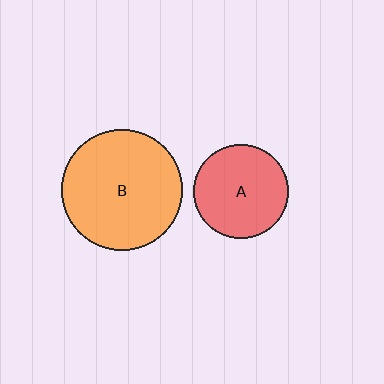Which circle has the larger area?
Circle B (orange).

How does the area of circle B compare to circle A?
Approximately 1.6 times.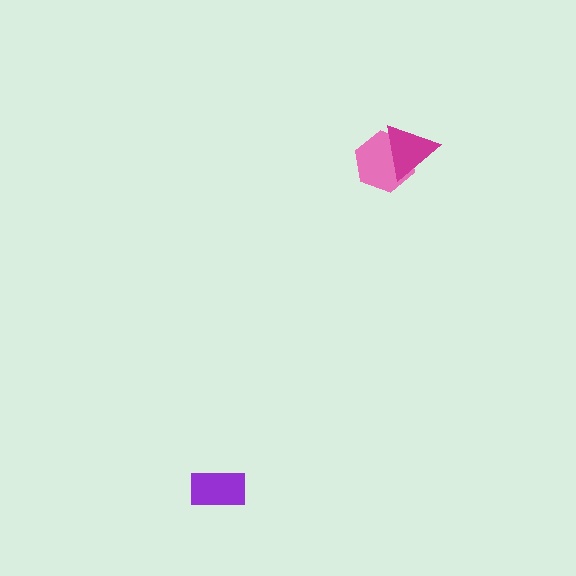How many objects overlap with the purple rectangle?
0 objects overlap with the purple rectangle.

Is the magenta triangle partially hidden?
No, no other shape covers it.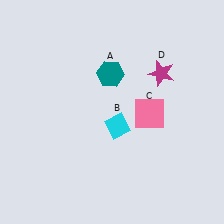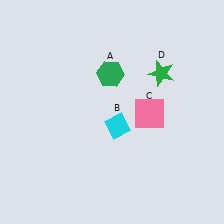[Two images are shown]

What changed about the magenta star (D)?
In Image 1, D is magenta. In Image 2, it changed to green.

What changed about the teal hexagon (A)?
In Image 1, A is teal. In Image 2, it changed to green.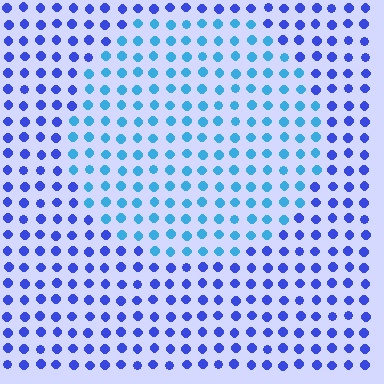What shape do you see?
I see a circle.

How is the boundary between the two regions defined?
The boundary is defined purely by a slight shift in hue (about 36 degrees). Spacing, size, and orientation are identical on both sides.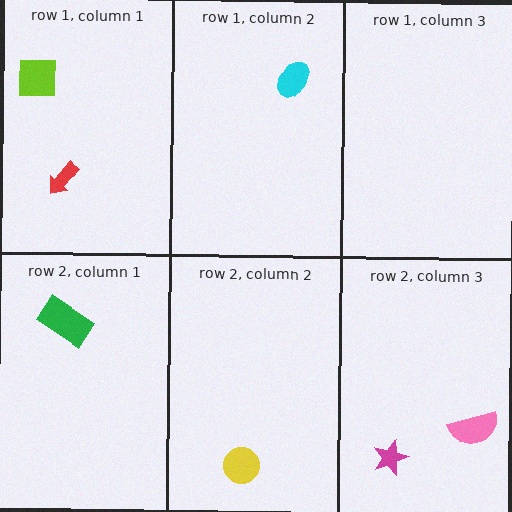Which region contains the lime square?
The row 1, column 1 region.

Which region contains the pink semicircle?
The row 2, column 3 region.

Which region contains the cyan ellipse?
The row 1, column 2 region.